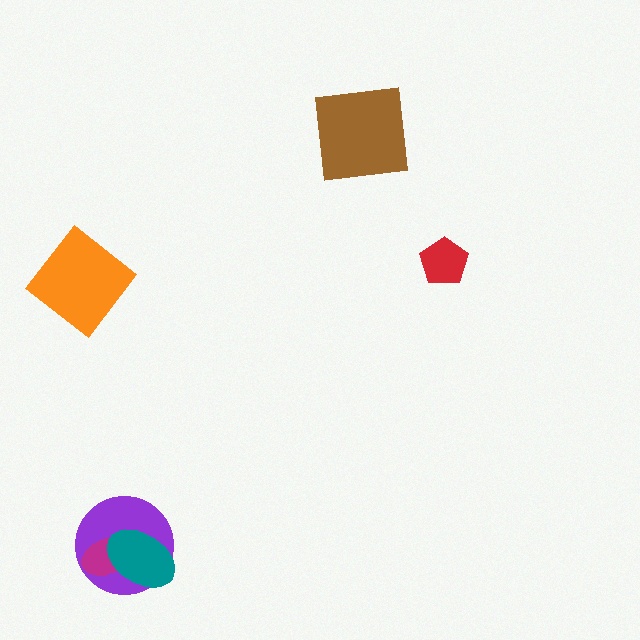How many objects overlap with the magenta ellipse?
2 objects overlap with the magenta ellipse.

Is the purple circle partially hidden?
Yes, it is partially covered by another shape.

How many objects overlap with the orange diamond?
0 objects overlap with the orange diamond.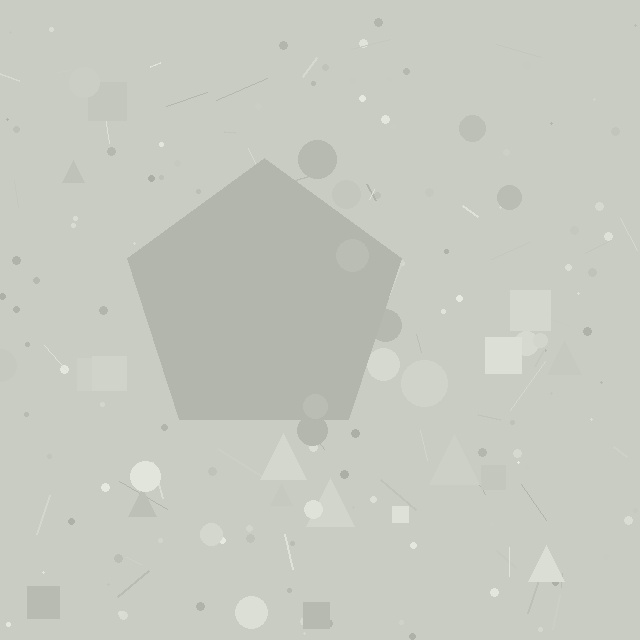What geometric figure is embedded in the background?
A pentagon is embedded in the background.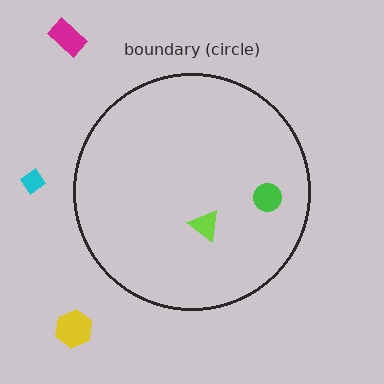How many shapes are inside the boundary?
2 inside, 3 outside.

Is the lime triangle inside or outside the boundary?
Inside.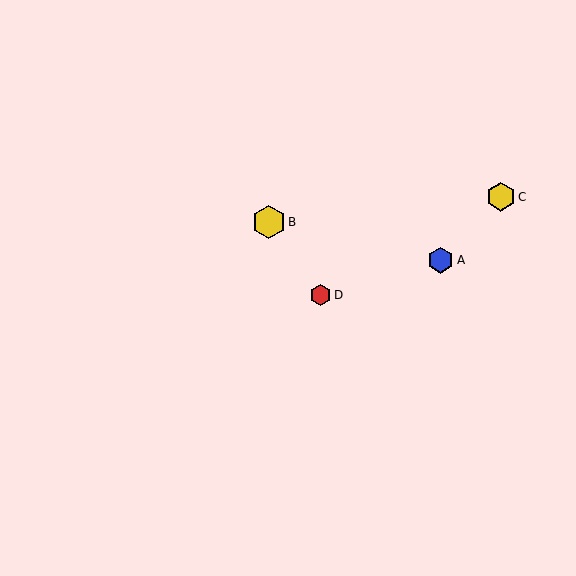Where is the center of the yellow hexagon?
The center of the yellow hexagon is at (501, 197).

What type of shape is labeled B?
Shape B is a yellow hexagon.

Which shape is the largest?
The yellow hexagon (labeled B) is the largest.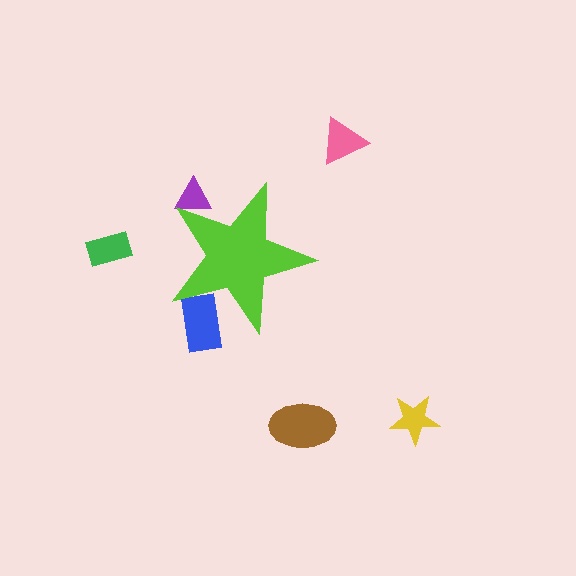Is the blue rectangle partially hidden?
Yes, the blue rectangle is partially hidden behind the lime star.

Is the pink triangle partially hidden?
No, the pink triangle is fully visible.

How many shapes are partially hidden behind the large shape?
2 shapes are partially hidden.